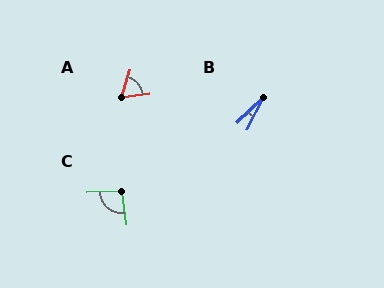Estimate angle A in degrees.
Approximately 66 degrees.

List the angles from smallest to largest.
B (20°), A (66°), C (95°).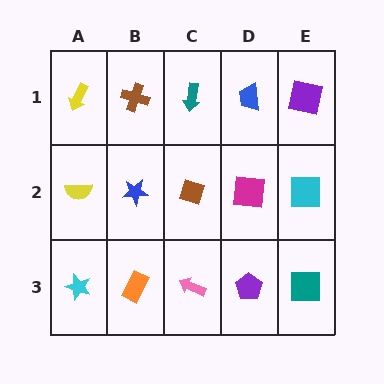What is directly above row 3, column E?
A cyan square.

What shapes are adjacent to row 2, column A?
A yellow arrow (row 1, column A), a cyan star (row 3, column A), a blue star (row 2, column B).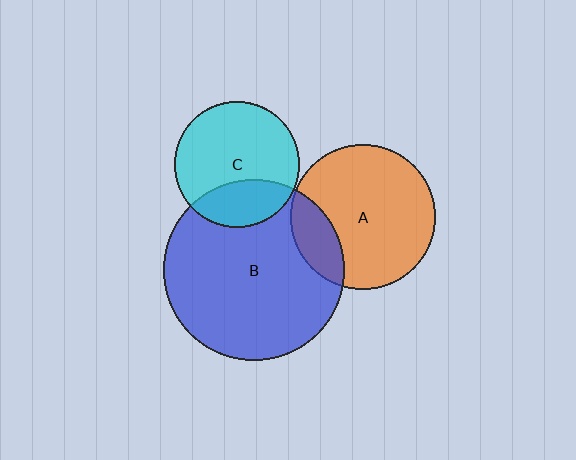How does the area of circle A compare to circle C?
Approximately 1.3 times.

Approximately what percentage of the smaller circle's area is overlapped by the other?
Approximately 20%.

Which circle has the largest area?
Circle B (blue).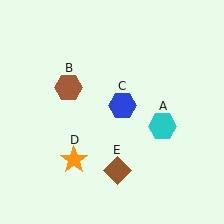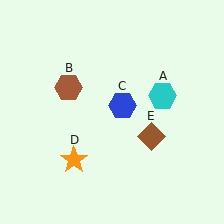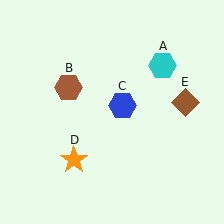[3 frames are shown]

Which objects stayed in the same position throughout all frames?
Brown hexagon (object B) and blue hexagon (object C) and orange star (object D) remained stationary.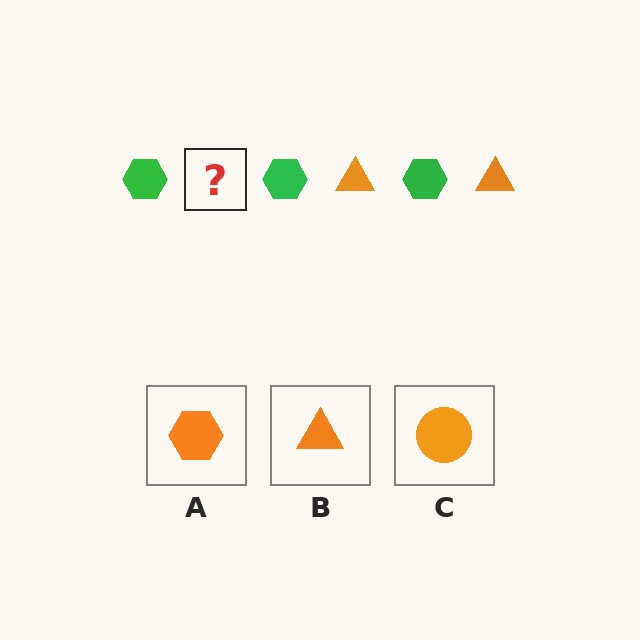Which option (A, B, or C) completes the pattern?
B.